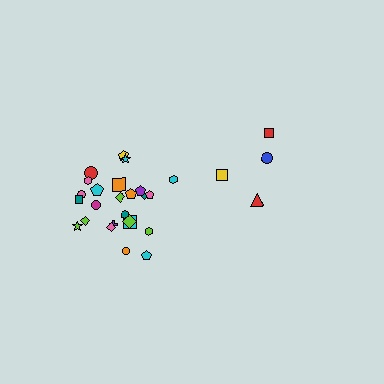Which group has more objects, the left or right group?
The left group.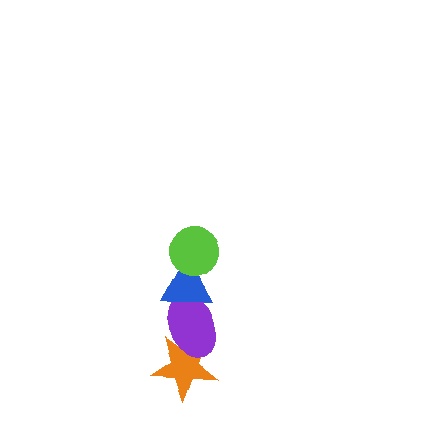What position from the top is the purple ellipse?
The purple ellipse is 3rd from the top.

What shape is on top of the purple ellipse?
The blue triangle is on top of the purple ellipse.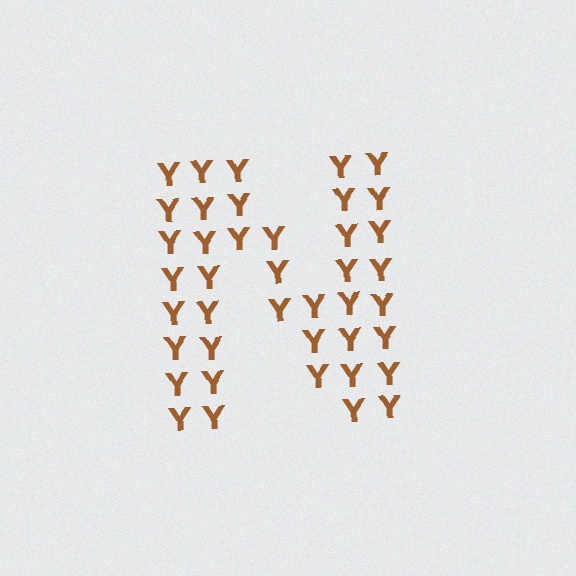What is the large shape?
The large shape is the letter N.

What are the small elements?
The small elements are letter Y's.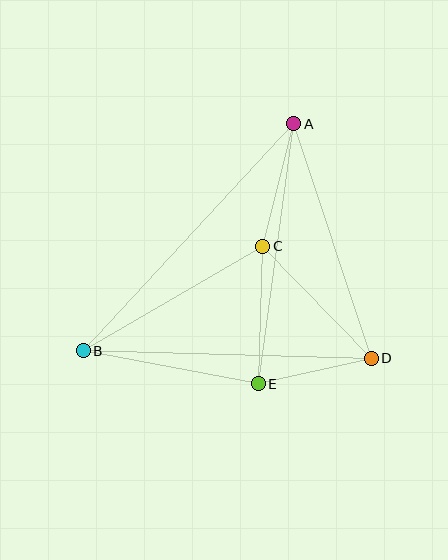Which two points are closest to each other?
Points D and E are closest to each other.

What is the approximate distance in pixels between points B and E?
The distance between B and E is approximately 178 pixels.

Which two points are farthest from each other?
Points A and B are farthest from each other.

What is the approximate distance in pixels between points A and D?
The distance between A and D is approximately 247 pixels.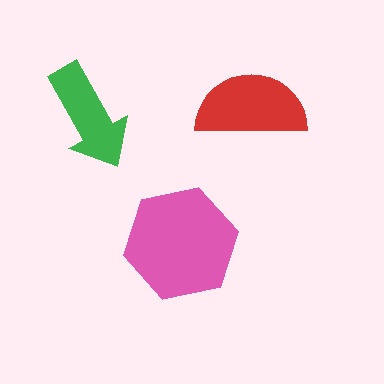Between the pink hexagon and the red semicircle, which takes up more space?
The pink hexagon.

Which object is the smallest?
The green arrow.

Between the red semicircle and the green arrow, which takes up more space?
The red semicircle.